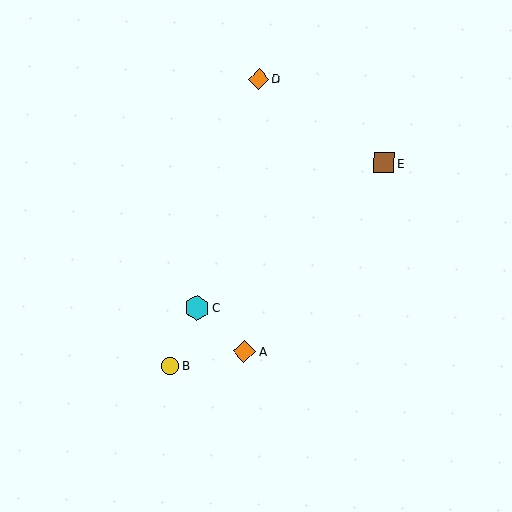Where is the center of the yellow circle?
The center of the yellow circle is at (171, 366).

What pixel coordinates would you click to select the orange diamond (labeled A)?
Click at (244, 351) to select the orange diamond A.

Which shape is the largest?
The cyan hexagon (labeled C) is the largest.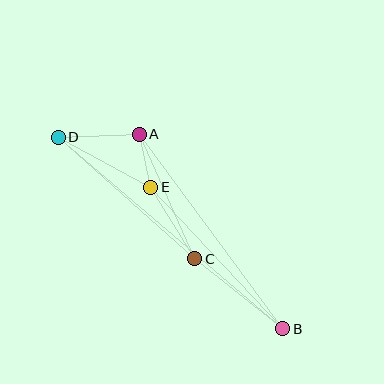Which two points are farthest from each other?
Points B and D are farthest from each other.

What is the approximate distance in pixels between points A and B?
The distance between A and B is approximately 241 pixels.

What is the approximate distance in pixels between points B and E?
The distance between B and E is approximately 193 pixels.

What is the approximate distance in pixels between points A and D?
The distance between A and D is approximately 81 pixels.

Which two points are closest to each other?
Points A and E are closest to each other.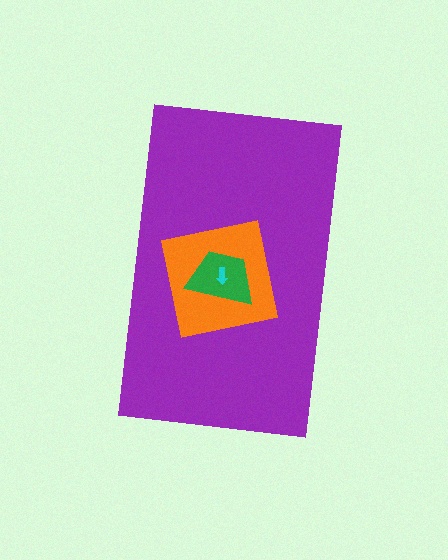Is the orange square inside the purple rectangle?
Yes.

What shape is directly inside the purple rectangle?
The orange square.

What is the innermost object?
The cyan arrow.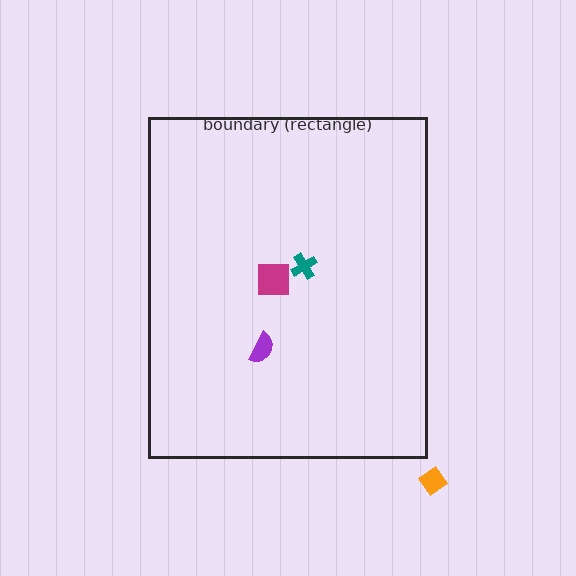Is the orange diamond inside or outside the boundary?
Outside.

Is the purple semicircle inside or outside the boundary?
Inside.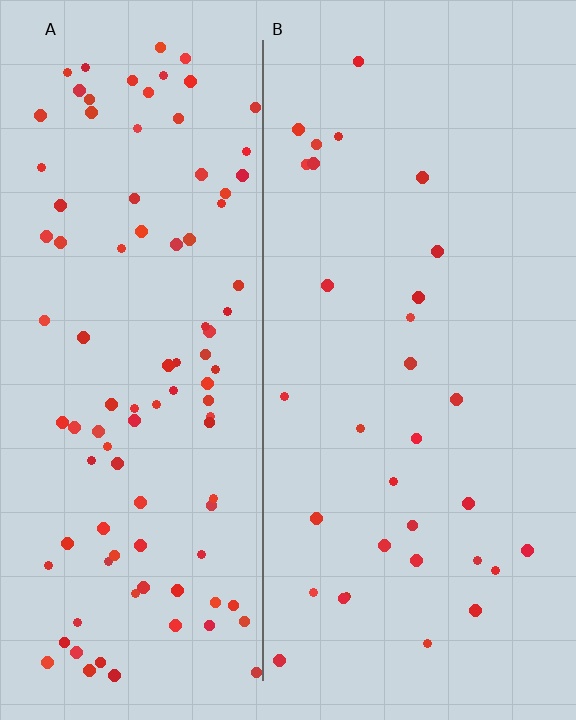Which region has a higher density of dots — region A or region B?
A (the left).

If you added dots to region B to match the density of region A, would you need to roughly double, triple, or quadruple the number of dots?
Approximately triple.